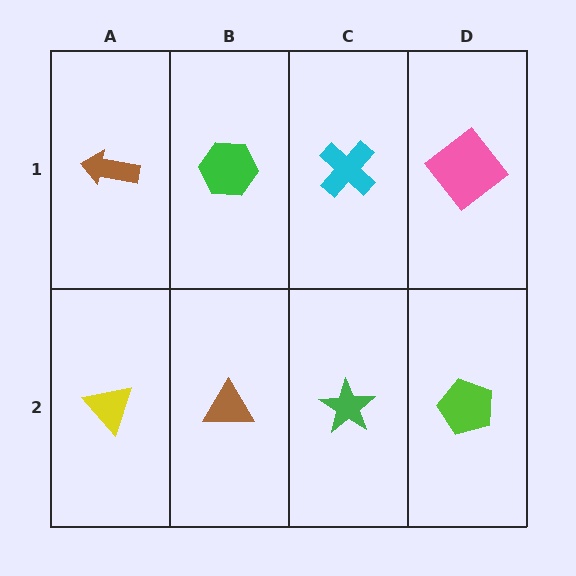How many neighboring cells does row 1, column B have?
3.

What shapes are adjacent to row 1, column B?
A brown triangle (row 2, column B), a brown arrow (row 1, column A), a cyan cross (row 1, column C).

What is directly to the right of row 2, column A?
A brown triangle.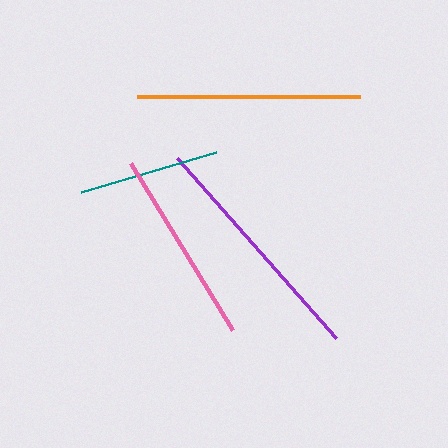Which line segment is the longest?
The purple line is the longest at approximately 240 pixels.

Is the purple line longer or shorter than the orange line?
The purple line is longer than the orange line.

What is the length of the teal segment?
The teal segment is approximately 141 pixels long.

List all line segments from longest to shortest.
From longest to shortest: purple, orange, pink, teal.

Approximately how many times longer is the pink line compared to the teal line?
The pink line is approximately 1.4 times the length of the teal line.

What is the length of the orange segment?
The orange segment is approximately 223 pixels long.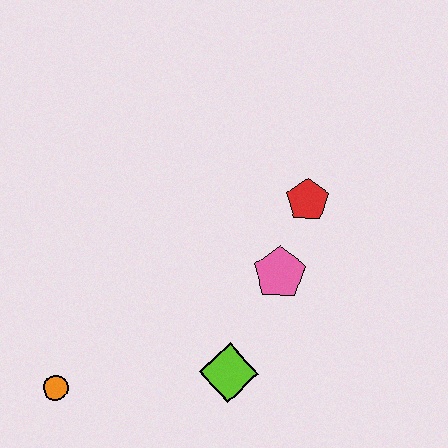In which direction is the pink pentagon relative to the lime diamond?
The pink pentagon is above the lime diamond.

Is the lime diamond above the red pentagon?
No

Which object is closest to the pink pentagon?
The red pentagon is closest to the pink pentagon.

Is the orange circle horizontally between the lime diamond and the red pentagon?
No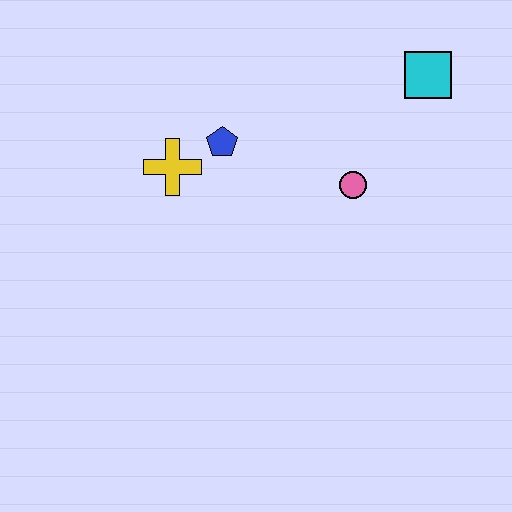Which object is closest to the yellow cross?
The blue pentagon is closest to the yellow cross.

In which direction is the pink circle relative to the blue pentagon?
The pink circle is to the right of the blue pentagon.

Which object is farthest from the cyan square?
The yellow cross is farthest from the cyan square.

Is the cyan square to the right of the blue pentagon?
Yes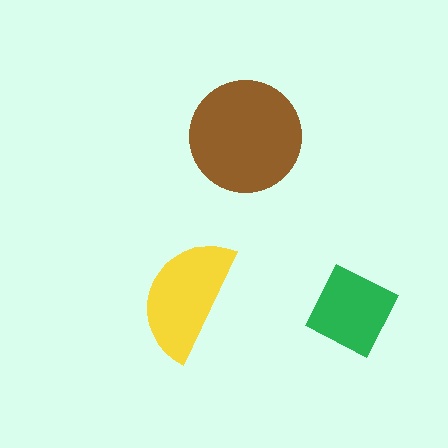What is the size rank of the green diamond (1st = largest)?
3rd.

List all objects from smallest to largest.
The green diamond, the yellow semicircle, the brown circle.